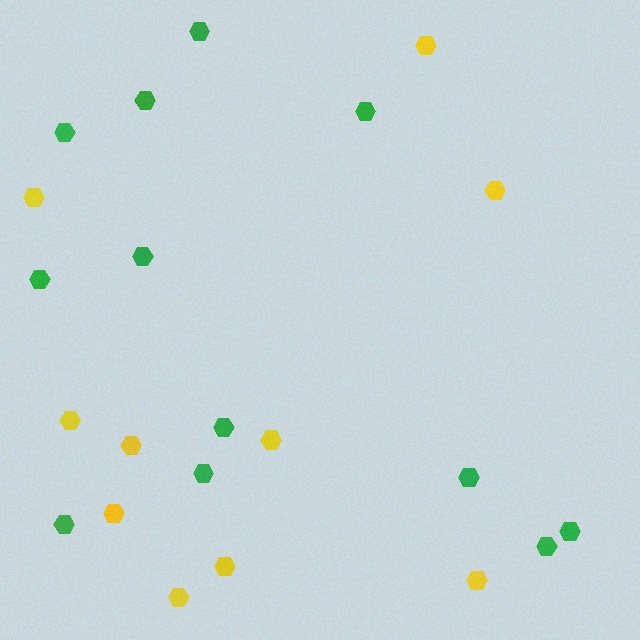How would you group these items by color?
There are 2 groups: one group of yellow hexagons (10) and one group of green hexagons (12).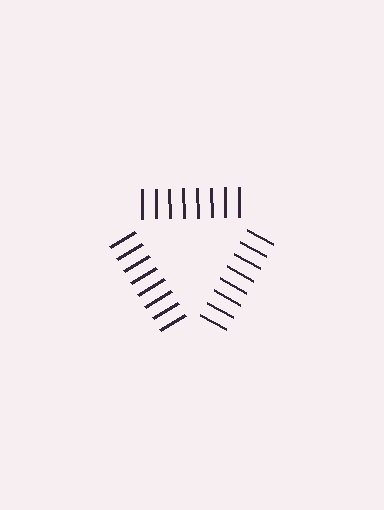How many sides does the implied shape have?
3 sides — the line-ends trace a triangle.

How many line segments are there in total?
24 — 8 along each of the 3 edges.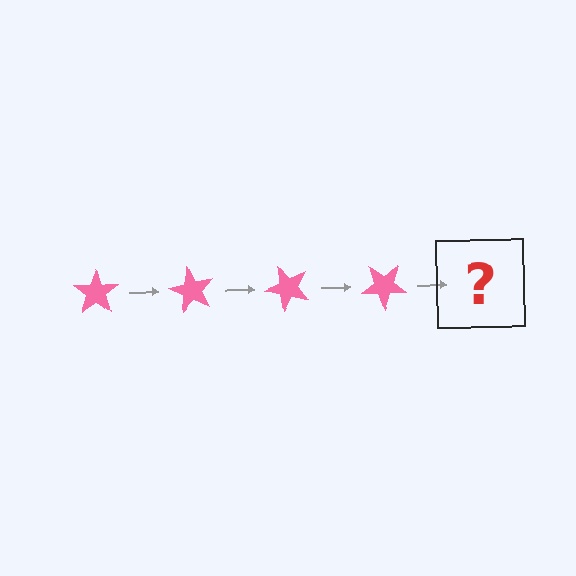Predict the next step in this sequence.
The next step is a pink star rotated 240 degrees.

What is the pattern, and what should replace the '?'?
The pattern is that the star rotates 60 degrees each step. The '?' should be a pink star rotated 240 degrees.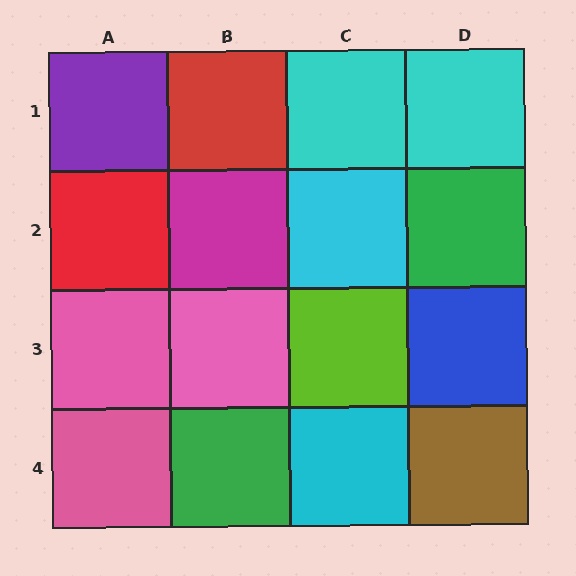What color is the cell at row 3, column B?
Pink.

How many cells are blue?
1 cell is blue.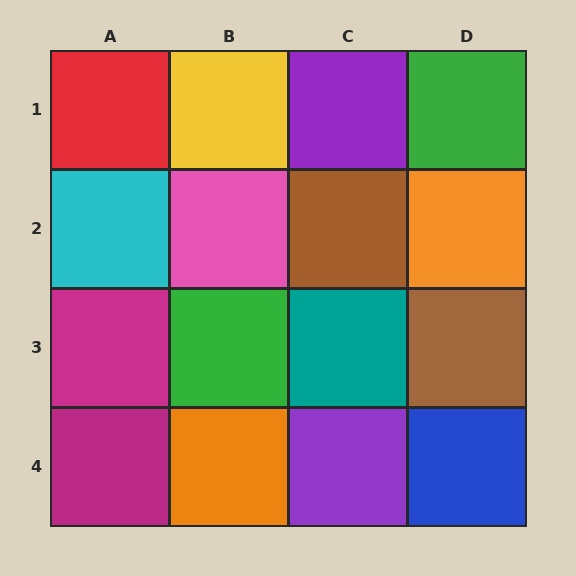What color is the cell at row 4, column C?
Purple.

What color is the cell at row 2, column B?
Pink.